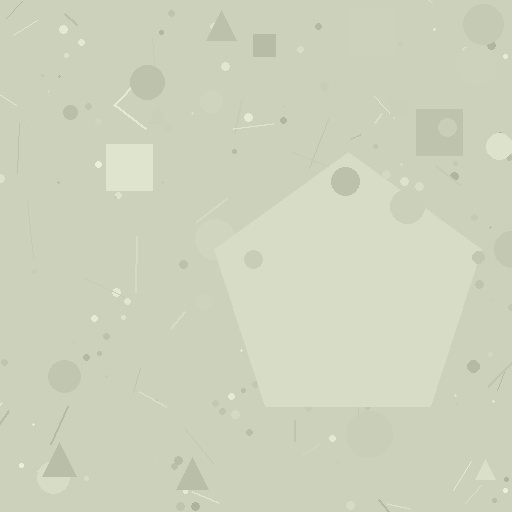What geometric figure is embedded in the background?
A pentagon is embedded in the background.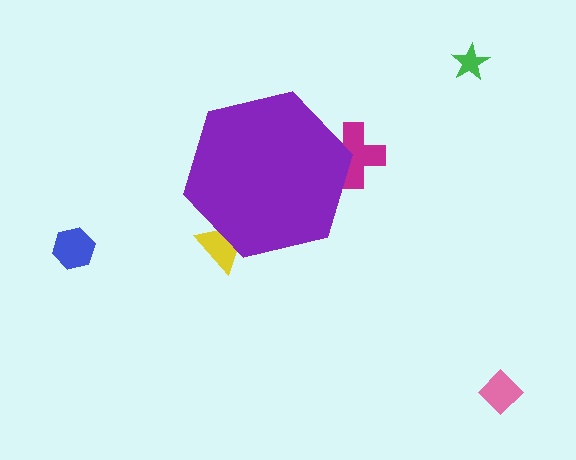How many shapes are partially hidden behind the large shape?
2 shapes are partially hidden.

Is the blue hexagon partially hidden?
No, the blue hexagon is fully visible.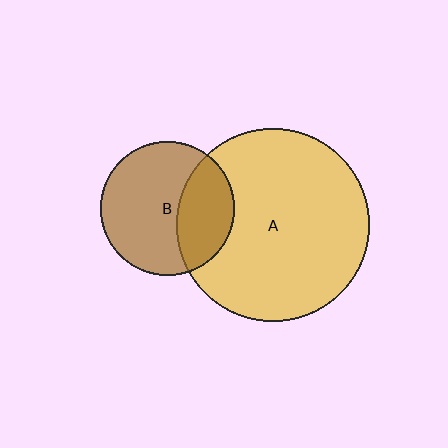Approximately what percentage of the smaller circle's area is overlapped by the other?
Approximately 35%.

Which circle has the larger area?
Circle A (yellow).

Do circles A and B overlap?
Yes.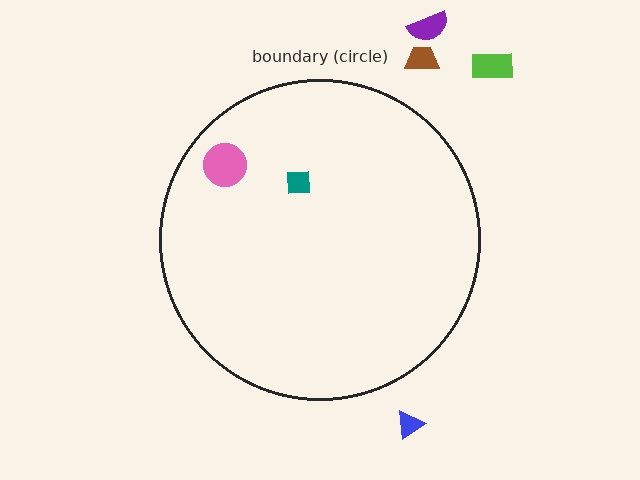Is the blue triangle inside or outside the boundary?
Outside.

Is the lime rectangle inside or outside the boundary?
Outside.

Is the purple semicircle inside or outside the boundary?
Outside.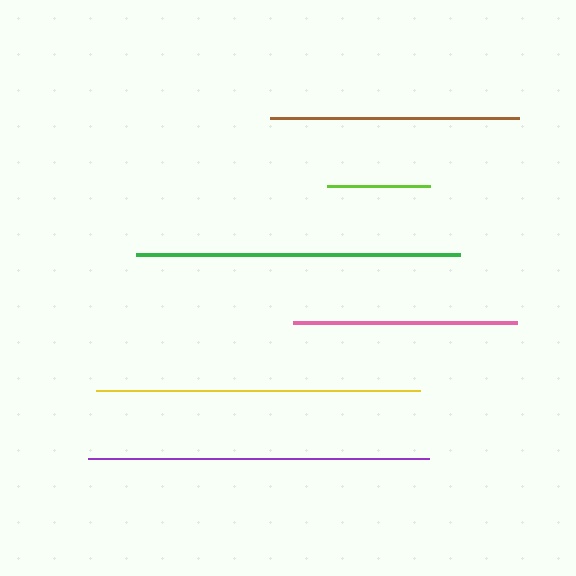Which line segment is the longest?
The purple line is the longest at approximately 342 pixels.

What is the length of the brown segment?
The brown segment is approximately 248 pixels long.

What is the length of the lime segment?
The lime segment is approximately 103 pixels long.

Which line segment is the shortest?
The lime line is the shortest at approximately 103 pixels.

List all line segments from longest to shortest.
From longest to shortest: purple, yellow, green, brown, pink, lime.